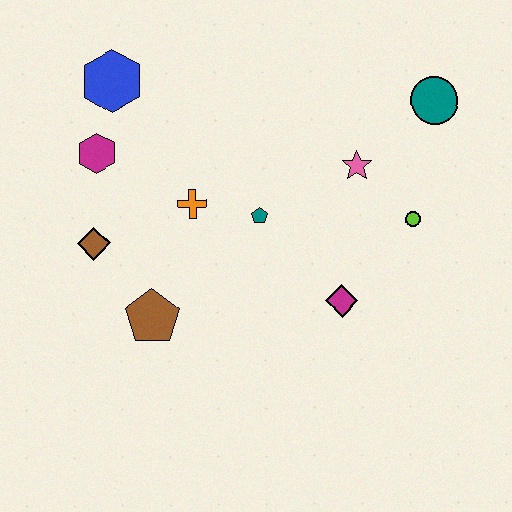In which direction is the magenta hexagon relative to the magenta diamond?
The magenta hexagon is to the left of the magenta diamond.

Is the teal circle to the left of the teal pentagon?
No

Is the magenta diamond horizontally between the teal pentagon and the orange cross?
No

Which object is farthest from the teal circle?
The brown diamond is farthest from the teal circle.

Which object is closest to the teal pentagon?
The orange cross is closest to the teal pentagon.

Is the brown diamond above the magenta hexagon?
No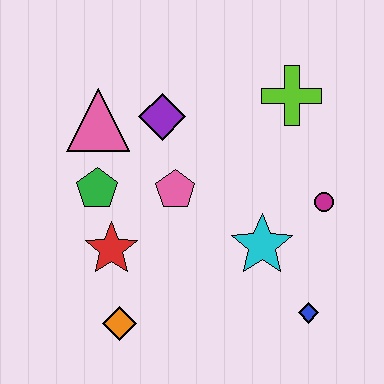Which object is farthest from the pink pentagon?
The blue diamond is farthest from the pink pentagon.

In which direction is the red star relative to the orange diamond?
The red star is above the orange diamond.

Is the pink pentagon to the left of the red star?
No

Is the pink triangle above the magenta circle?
Yes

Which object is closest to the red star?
The green pentagon is closest to the red star.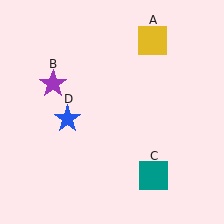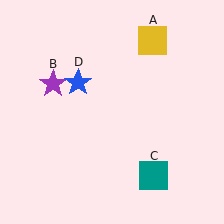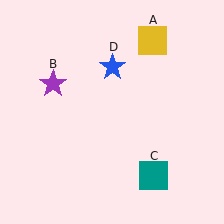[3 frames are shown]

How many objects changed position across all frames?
1 object changed position: blue star (object D).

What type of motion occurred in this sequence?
The blue star (object D) rotated clockwise around the center of the scene.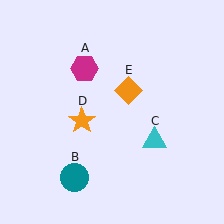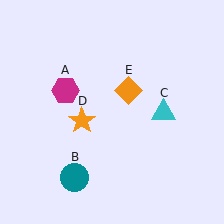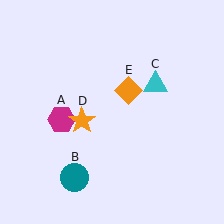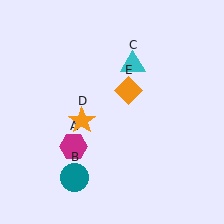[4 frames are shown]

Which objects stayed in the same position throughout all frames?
Teal circle (object B) and orange star (object D) and orange diamond (object E) remained stationary.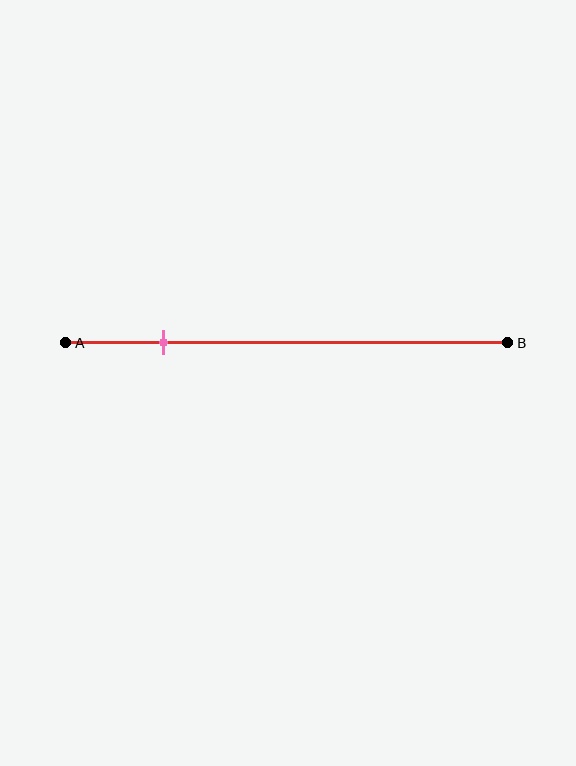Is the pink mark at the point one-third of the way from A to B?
No, the mark is at about 20% from A, not at the 33% one-third point.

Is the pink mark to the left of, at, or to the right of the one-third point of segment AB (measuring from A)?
The pink mark is to the left of the one-third point of segment AB.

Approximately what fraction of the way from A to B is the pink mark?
The pink mark is approximately 20% of the way from A to B.